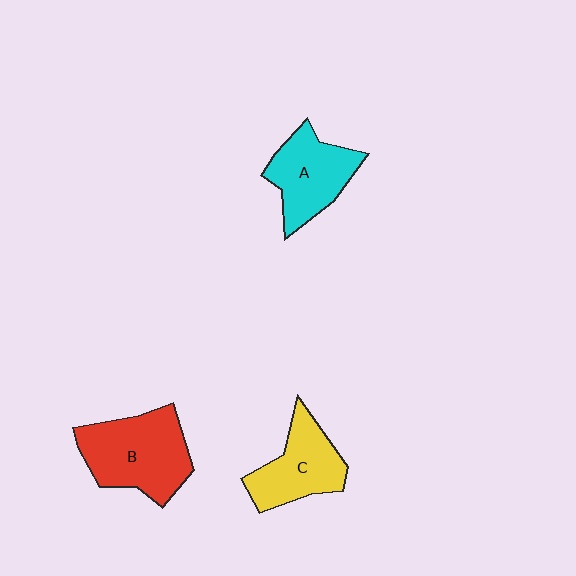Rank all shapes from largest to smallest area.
From largest to smallest: B (red), A (cyan), C (yellow).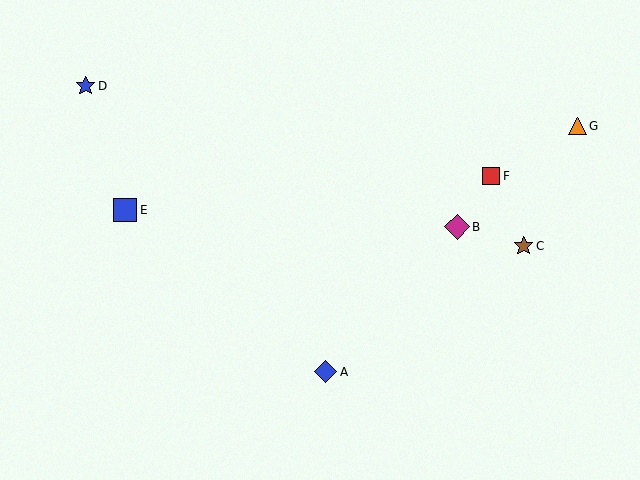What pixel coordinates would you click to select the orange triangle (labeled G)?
Click at (577, 126) to select the orange triangle G.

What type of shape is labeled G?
Shape G is an orange triangle.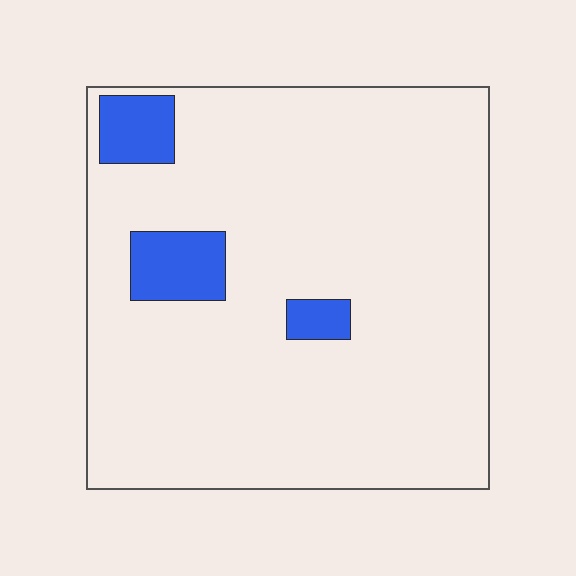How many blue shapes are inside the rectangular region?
3.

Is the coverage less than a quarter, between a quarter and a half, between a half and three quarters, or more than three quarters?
Less than a quarter.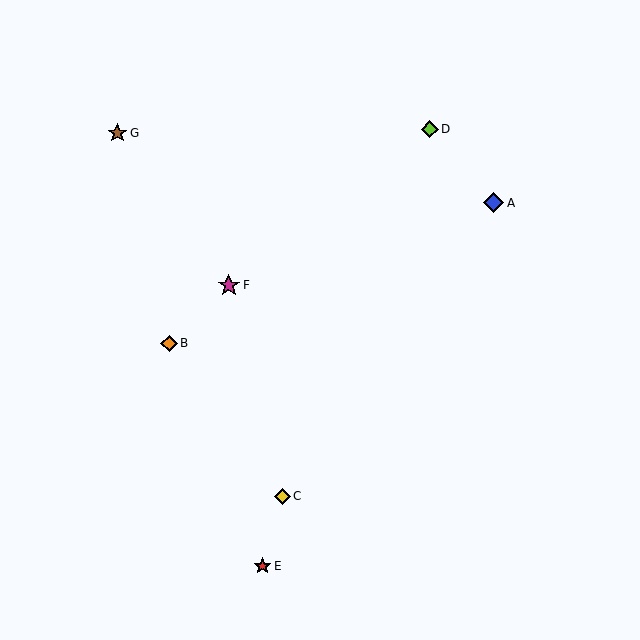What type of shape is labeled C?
Shape C is a yellow diamond.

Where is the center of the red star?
The center of the red star is at (262, 566).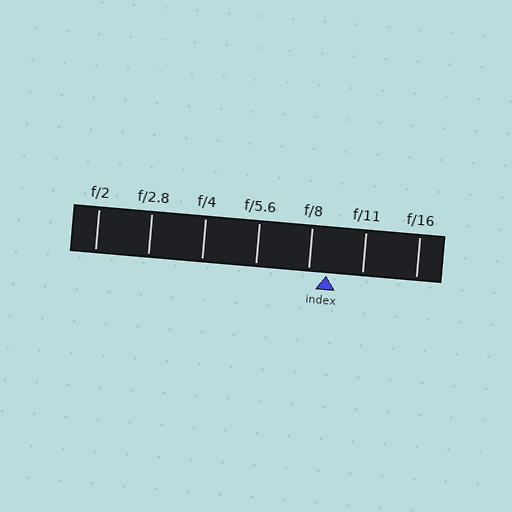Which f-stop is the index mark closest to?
The index mark is closest to f/8.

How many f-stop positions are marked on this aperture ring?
There are 7 f-stop positions marked.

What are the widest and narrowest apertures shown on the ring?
The widest aperture shown is f/2 and the narrowest is f/16.